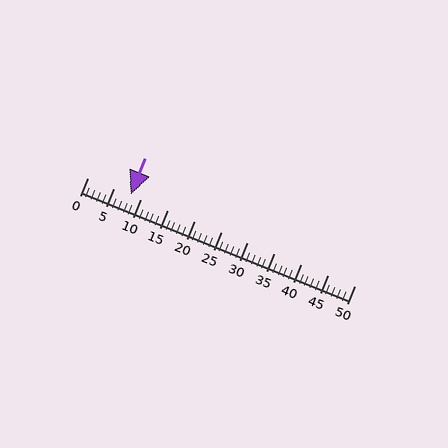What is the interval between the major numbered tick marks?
The major tick marks are spaced 5 units apart.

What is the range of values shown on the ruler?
The ruler shows values from 0 to 50.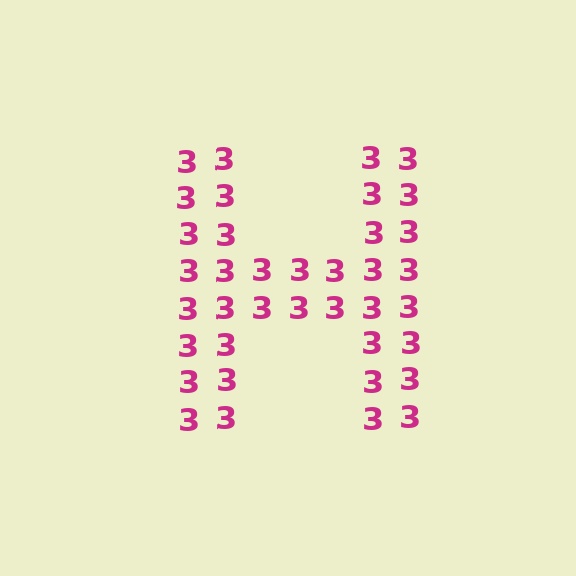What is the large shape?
The large shape is the letter H.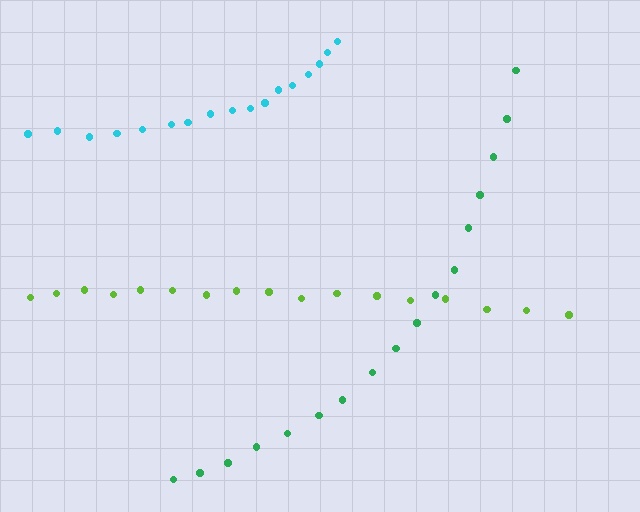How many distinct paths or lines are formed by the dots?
There are 3 distinct paths.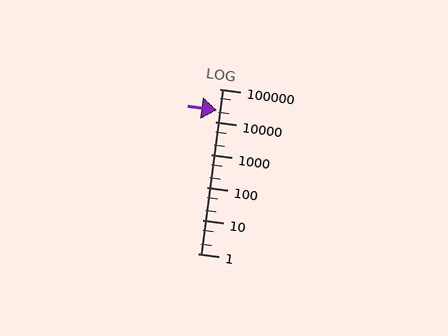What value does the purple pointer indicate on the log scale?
The pointer indicates approximately 22000.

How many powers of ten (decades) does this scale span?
The scale spans 5 decades, from 1 to 100000.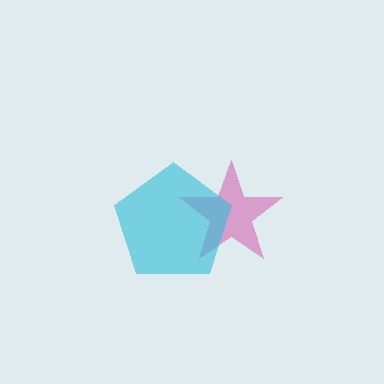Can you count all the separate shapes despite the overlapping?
Yes, there are 2 separate shapes.